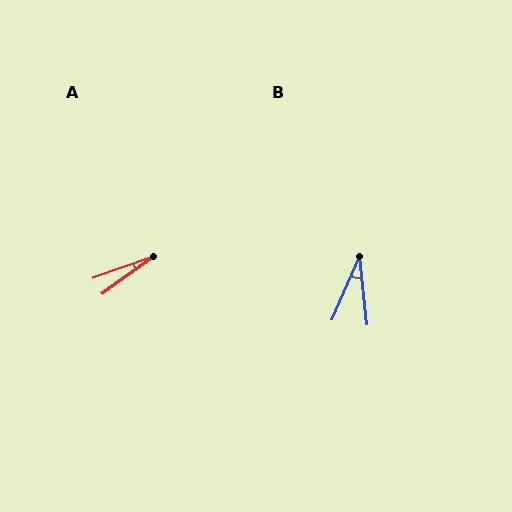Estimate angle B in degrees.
Approximately 29 degrees.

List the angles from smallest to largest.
A (17°), B (29°).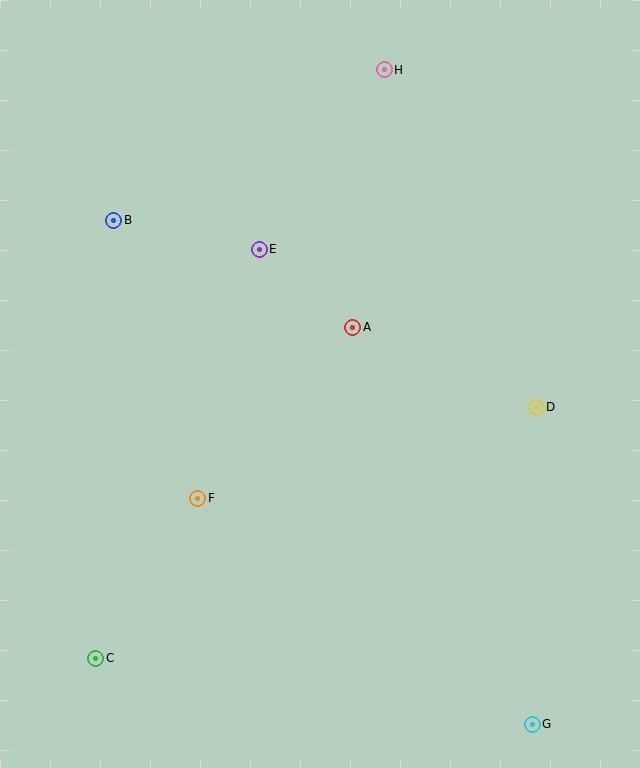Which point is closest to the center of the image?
Point A at (353, 327) is closest to the center.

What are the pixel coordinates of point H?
Point H is at (384, 70).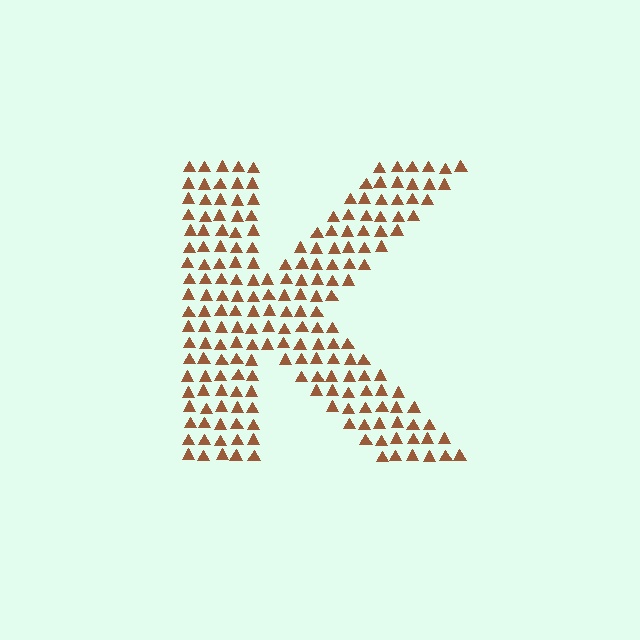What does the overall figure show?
The overall figure shows the letter K.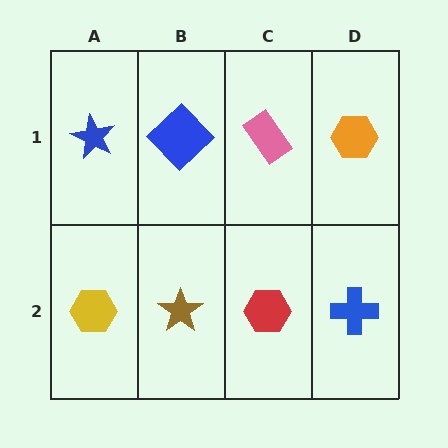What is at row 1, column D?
An orange hexagon.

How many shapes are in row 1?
4 shapes.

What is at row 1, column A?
A blue star.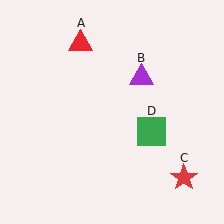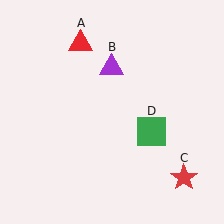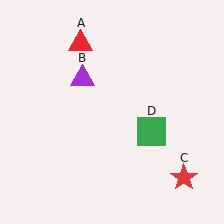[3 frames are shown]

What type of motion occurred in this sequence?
The purple triangle (object B) rotated counterclockwise around the center of the scene.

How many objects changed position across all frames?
1 object changed position: purple triangle (object B).